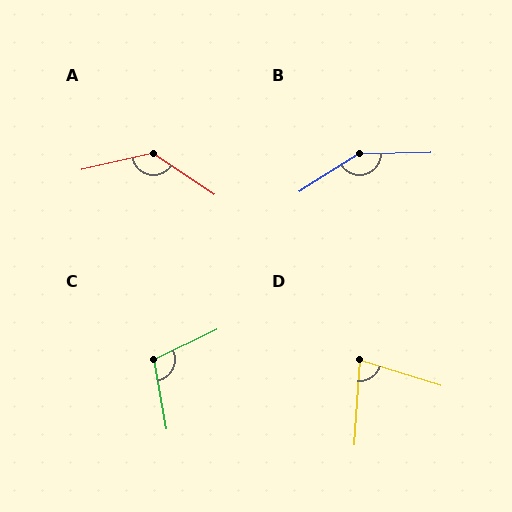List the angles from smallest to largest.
D (77°), C (105°), A (133°), B (148°).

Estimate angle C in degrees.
Approximately 105 degrees.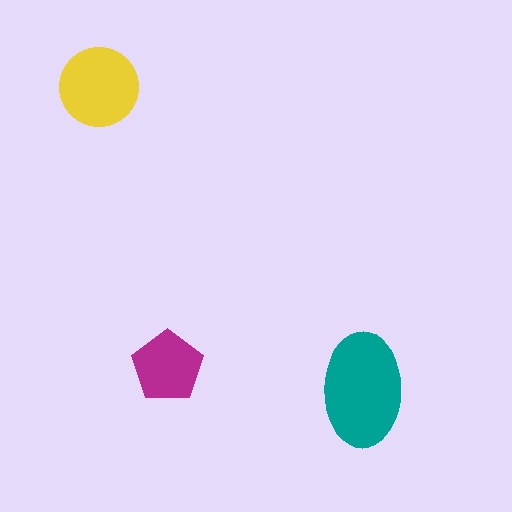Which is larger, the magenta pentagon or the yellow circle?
The yellow circle.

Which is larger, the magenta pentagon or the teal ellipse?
The teal ellipse.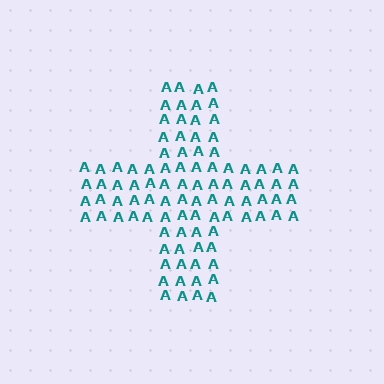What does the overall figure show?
The overall figure shows a cross.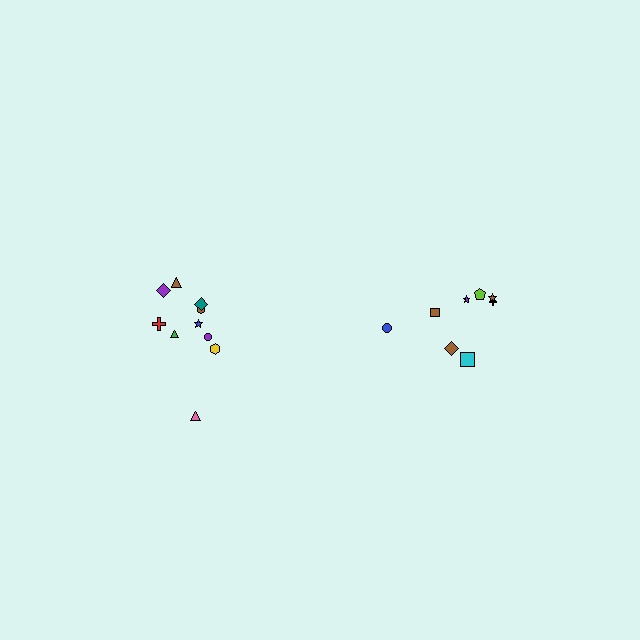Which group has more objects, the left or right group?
The left group.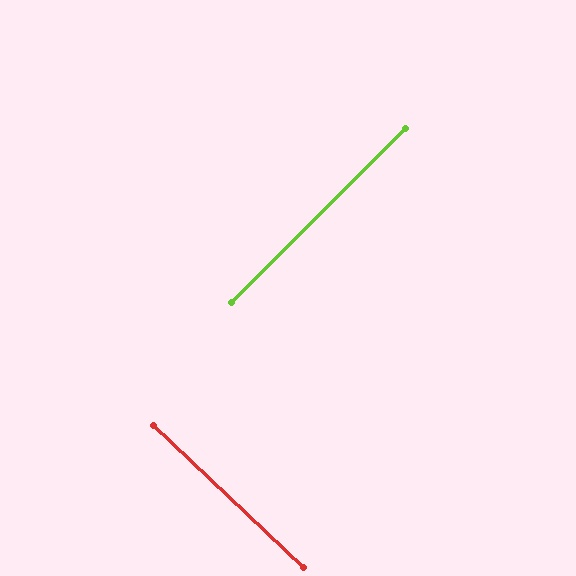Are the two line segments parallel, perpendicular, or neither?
Perpendicular — they meet at approximately 89°.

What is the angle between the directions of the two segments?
Approximately 89 degrees.